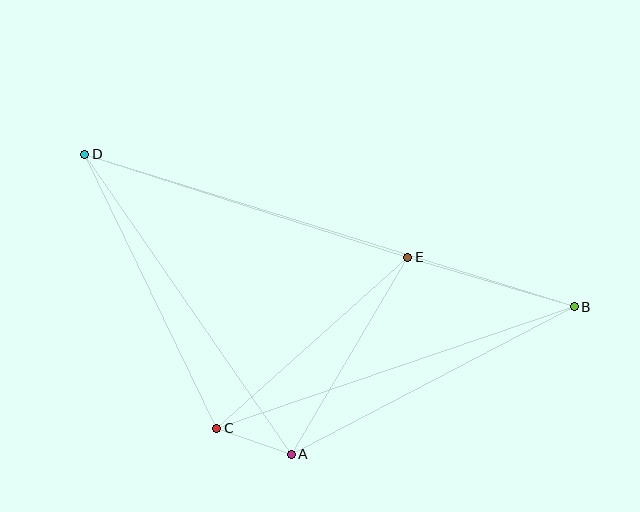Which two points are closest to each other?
Points A and C are closest to each other.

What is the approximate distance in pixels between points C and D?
The distance between C and D is approximately 304 pixels.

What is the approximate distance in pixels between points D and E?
The distance between D and E is approximately 339 pixels.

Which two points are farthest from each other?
Points B and D are farthest from each other.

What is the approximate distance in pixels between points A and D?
The distance between A and D is approximately 364 pixels.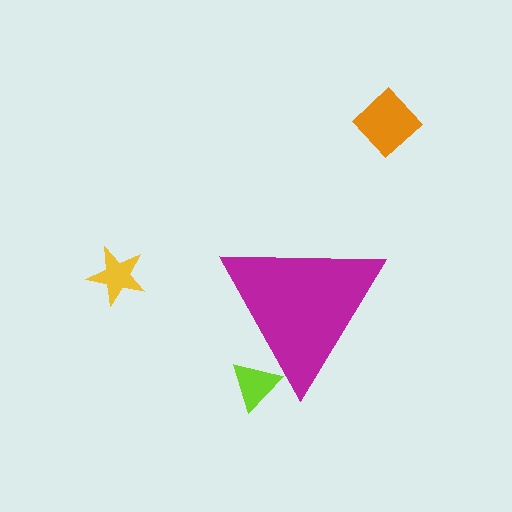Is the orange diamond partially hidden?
No, the orange diamond is fully visible.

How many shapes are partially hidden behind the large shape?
1 shape is partially hidden.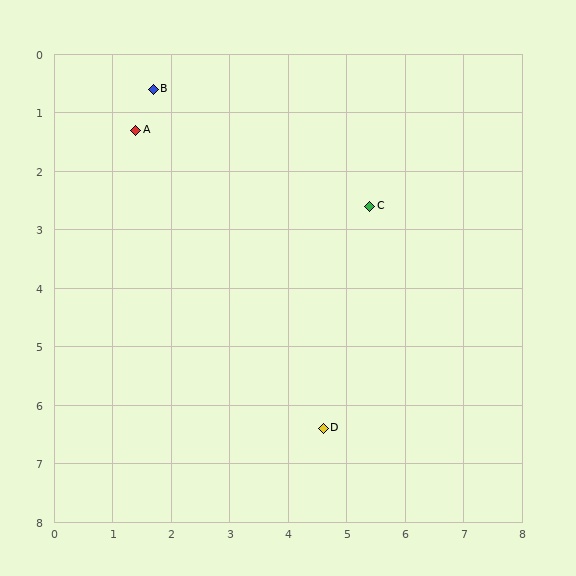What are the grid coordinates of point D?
Point D is at approximately (4.6, 6.4).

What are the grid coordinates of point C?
Point C is at approximately (5.4, 2.6).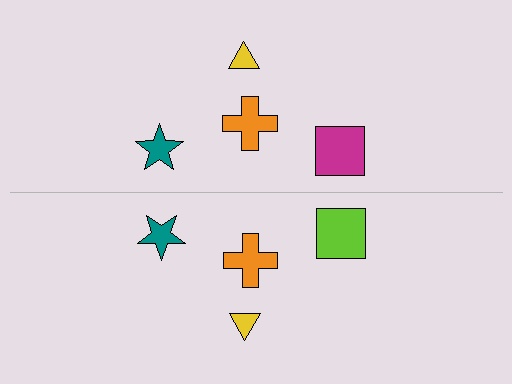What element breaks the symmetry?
The lime square on the bottom side breaks the symmetry — its mirror counterpart is magenta.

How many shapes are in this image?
There are 8 shapes in this image.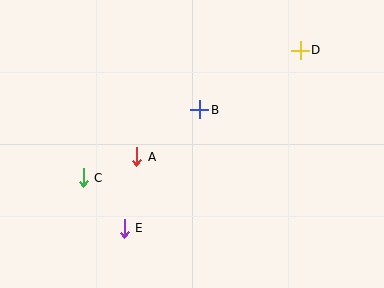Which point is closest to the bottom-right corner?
Point D is closest to the bottom-right corner.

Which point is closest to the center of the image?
Point B at (200, 110) is closest to the center.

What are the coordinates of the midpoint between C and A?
The midpoint between C and A is at (110, 167).